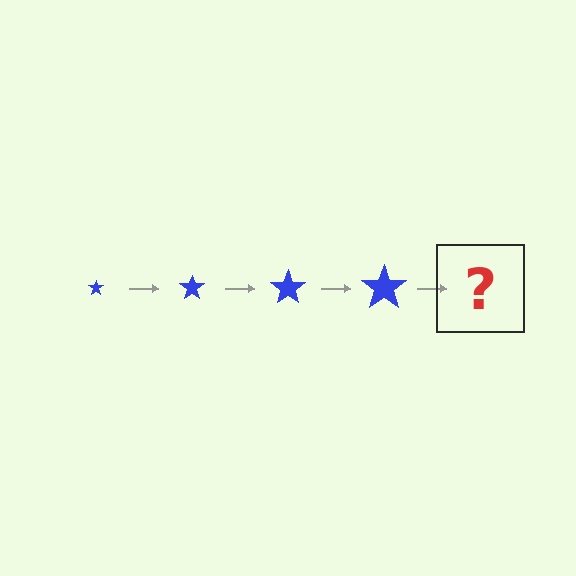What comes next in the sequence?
The next element should be a blue star, larger than the previous one.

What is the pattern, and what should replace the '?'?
The pattern is that the star gets progressively larger each step. The '?' should be a blue star, larger than the previous one.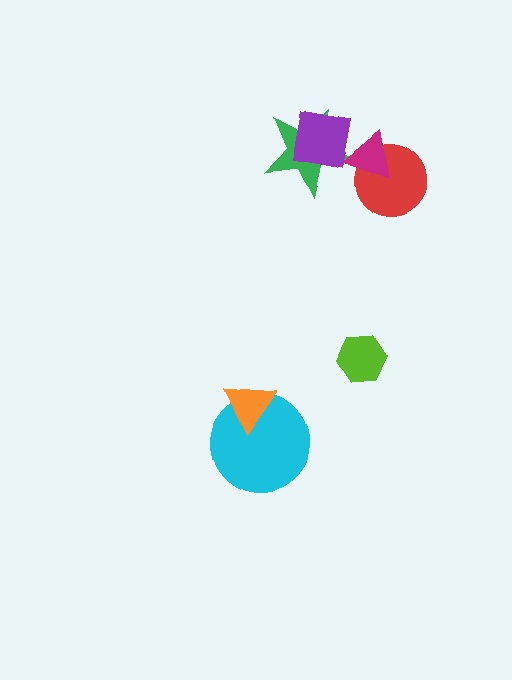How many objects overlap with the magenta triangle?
3 objects overlap with the magenta triangle.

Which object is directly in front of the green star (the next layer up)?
The magenta triangle is directly in front of the green star.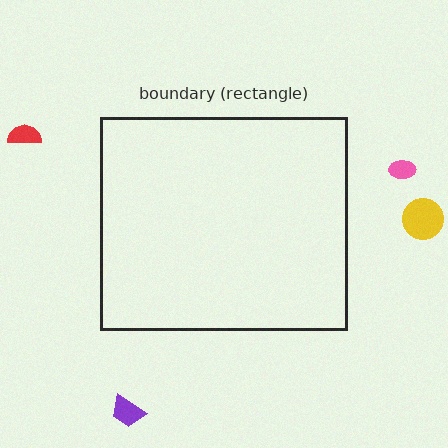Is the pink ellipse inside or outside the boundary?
Outside.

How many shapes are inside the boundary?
0 inside, 4 outside.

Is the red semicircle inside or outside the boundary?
Outside.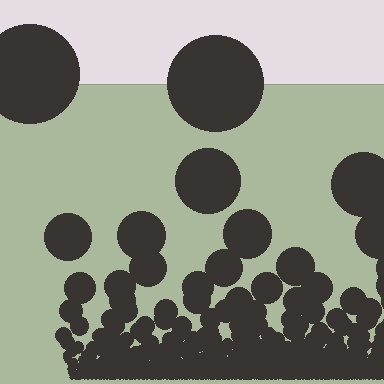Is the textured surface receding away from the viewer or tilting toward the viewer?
The surface appears to tilt toward the viewer. Texture elements get larger and sparser toward the top.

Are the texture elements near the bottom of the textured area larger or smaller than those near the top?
Smaller. The gradient is inverted — elements near the bottom are smaller and denser.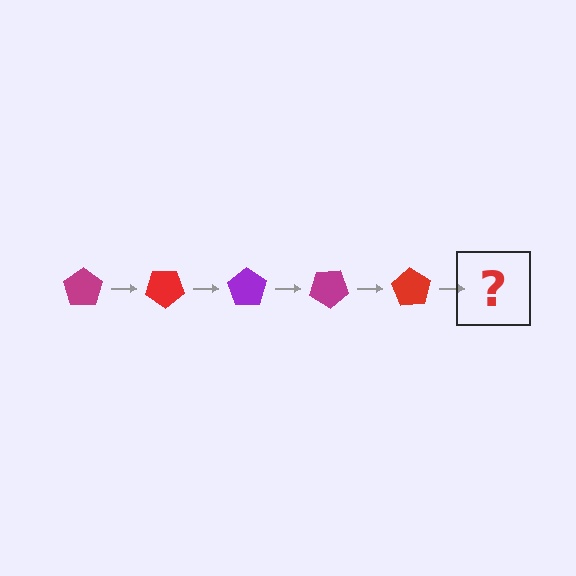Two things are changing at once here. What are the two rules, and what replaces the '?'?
The two rules are that it rotates 35 degrees each step and the color cycles through magenta, red, and purple. The '?' should be a purple pentagon, rotated 175 degrees from the start.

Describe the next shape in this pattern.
It should be a purple pentagon, rotated 175 degrees from the start.